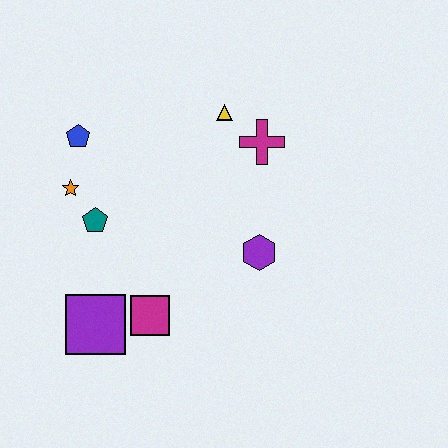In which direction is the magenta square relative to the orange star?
The magenta square is below the orange star.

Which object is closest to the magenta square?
The purple square is closest to the magenta square.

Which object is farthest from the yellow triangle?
The purple square is farthest from the yellow triangle.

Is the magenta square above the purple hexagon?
No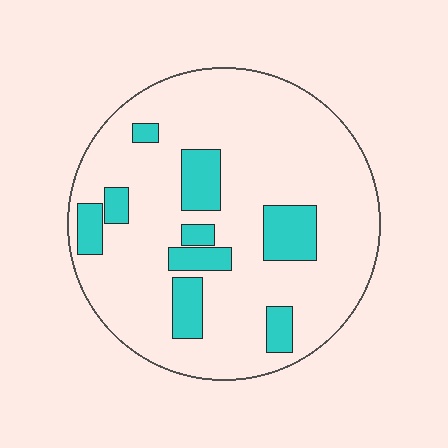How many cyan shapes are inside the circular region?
9.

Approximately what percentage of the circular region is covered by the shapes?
Approximately 20%.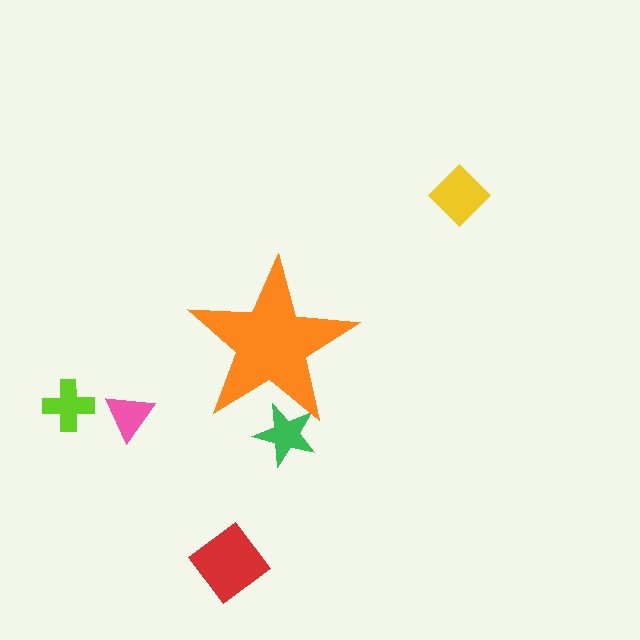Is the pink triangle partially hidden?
No, the pink triangle is fully visible.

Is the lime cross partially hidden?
No, the lime cross is fully visible.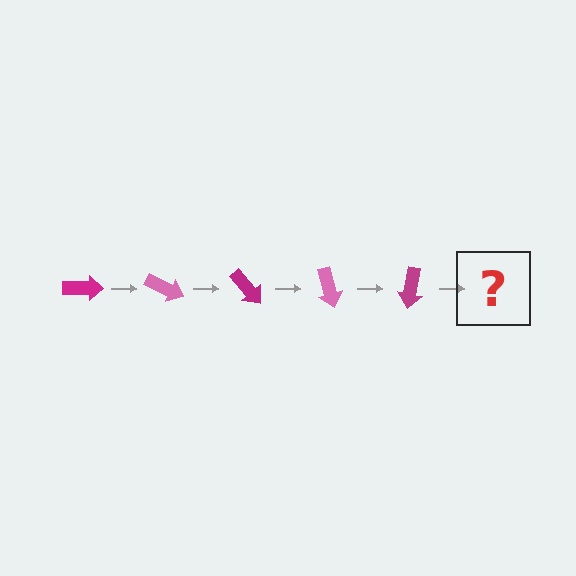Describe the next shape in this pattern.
It should be a pink arrow, rotated 125 degrees from the start.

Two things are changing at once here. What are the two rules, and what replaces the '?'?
The two rules are that it rotates 25 degrees each step and the color cycles through magenta and pink. The '?' should be a pink arrow, rotated 125 degrees from the start.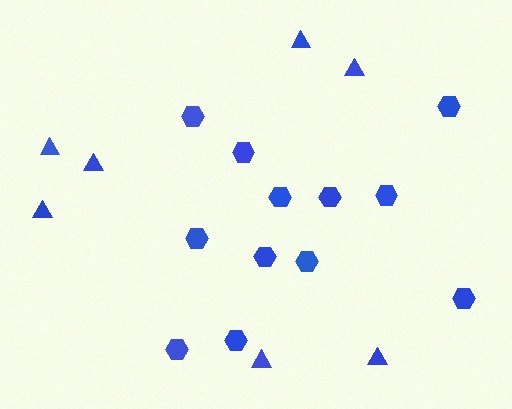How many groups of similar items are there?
There are 2 groups: one group of hexagons (12) and one group of triangles (7).